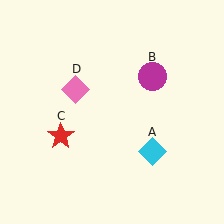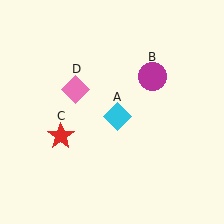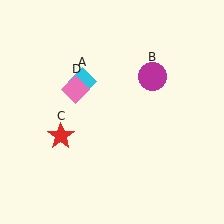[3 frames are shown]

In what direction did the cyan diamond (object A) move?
The cyan diamond (object A) moved up and to the left.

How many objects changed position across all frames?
1 object changed position: cyan diamond (object A).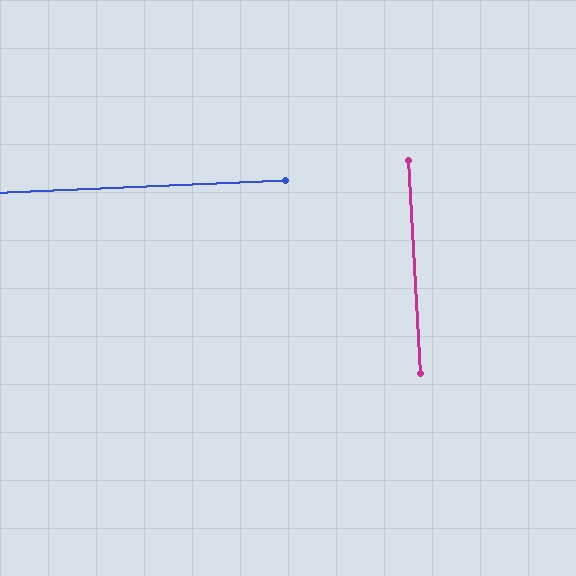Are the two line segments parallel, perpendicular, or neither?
Perpendicular — they meet at approximately 89°.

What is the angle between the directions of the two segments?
Approximately 89 degrees.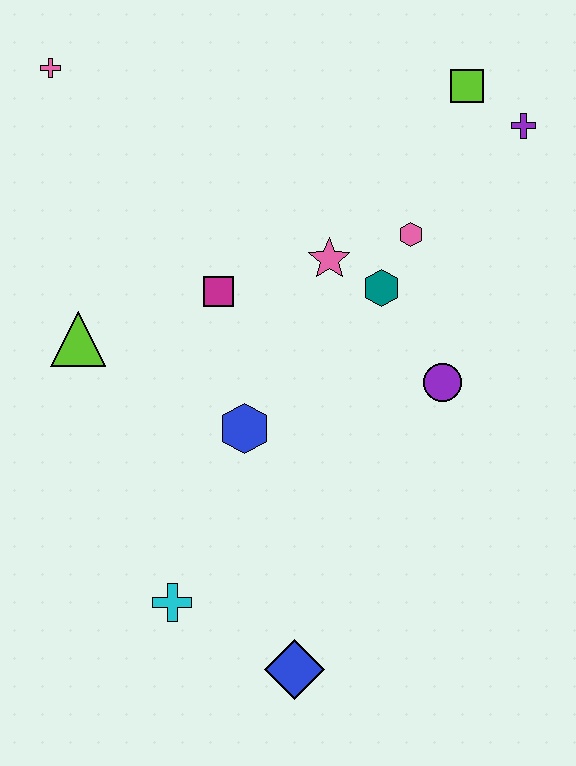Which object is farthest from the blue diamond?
The pink cross is farthest from the blue diamond.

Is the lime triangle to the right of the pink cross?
Yes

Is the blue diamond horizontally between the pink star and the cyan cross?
Yes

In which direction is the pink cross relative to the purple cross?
The pink cross is to the left of the purple cross.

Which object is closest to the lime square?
The purple cross is closest to the lime square.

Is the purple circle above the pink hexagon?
No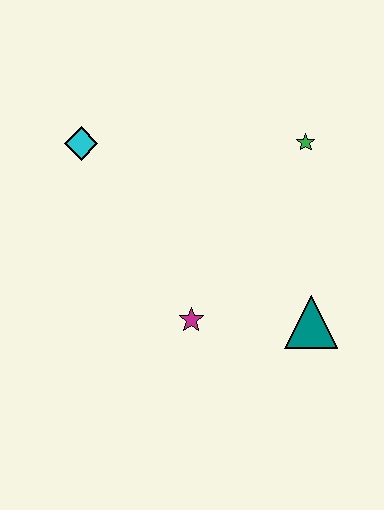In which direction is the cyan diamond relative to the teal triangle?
The cyan diamond is to the left of the teal triangle.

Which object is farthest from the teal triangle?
The cyan diamond is farthest from the teal triangle.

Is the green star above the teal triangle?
Yes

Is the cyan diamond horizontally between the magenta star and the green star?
No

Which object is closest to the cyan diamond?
The magenta star is closest to the cyan diamond.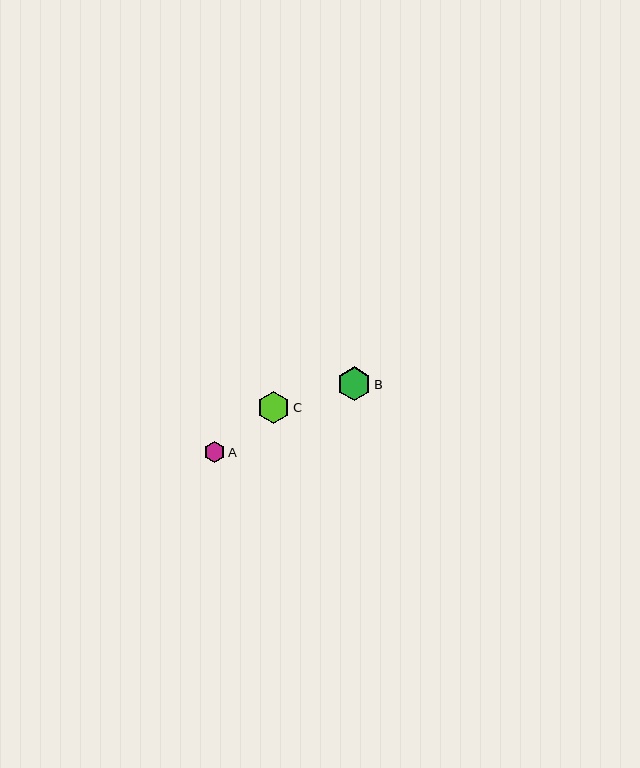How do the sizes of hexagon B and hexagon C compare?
Hexagon B and hexagon C are approximately the same size.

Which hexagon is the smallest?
Hexagon A is the smallest with a size of approximately 21 pixels.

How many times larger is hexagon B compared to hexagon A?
Hexagon B is approximately 1.6 times the size of hexagon A.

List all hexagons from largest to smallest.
From largest to smallest: B, C, A.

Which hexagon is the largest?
Hexagon B is the largest with a size of approximately 34 pixels.